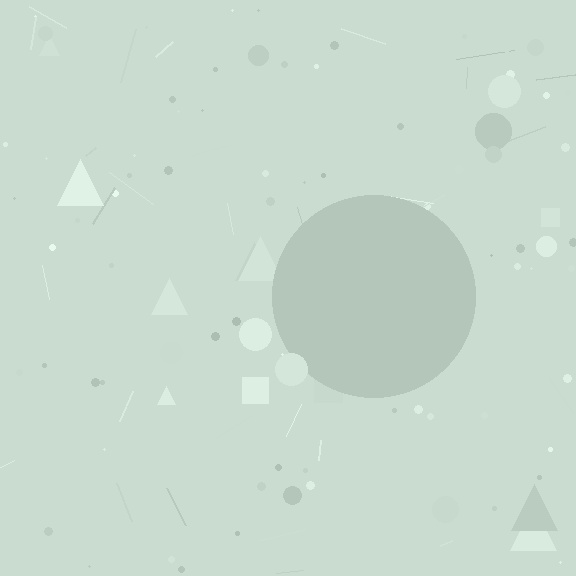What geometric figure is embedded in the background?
A circle is embedded in the background.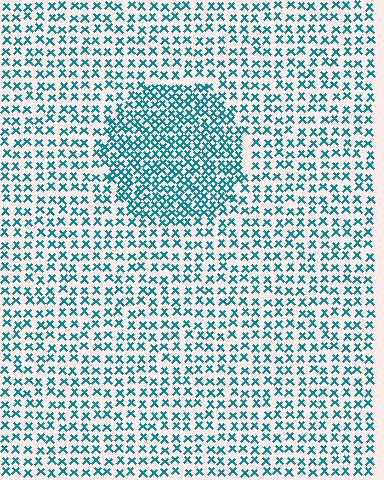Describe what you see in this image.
The image contains small teal elements arranged at two different densities. A circle-shaped region is visible where the elements are more densely packed than the surrounding area.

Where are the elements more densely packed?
The elements are more densely packed inside the circle boundary.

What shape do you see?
I see a circle.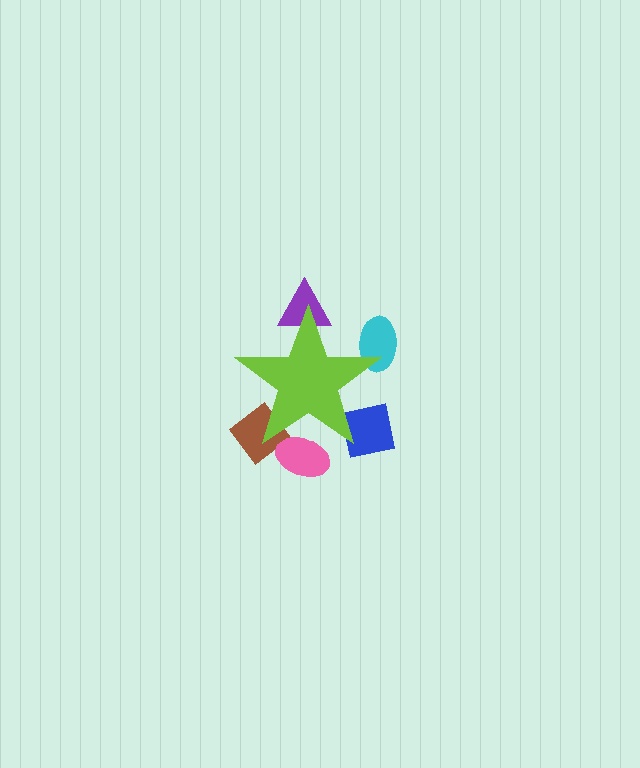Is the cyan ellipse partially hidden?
Yes, the cyan ellipse is partially hidden behind the lime star.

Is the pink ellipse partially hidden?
Yes, the pink ellipse is partially hidden behind the lime star.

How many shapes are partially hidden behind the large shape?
5 shapes are partially hidden.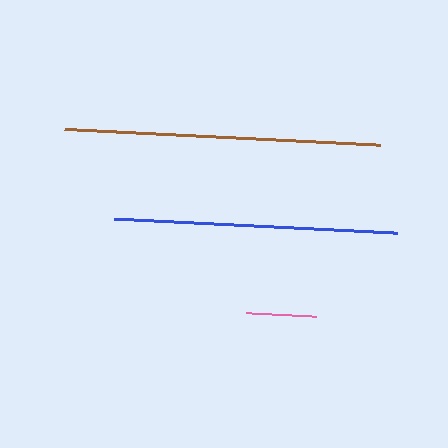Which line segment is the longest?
The brown line is the longest at approximately 316 pixels.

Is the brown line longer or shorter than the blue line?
The brown line is longer than the blue line.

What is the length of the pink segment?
The pink segment is approximately 71 pixels long.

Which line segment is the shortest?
The pink line is the shortest at approximately 71 pixels.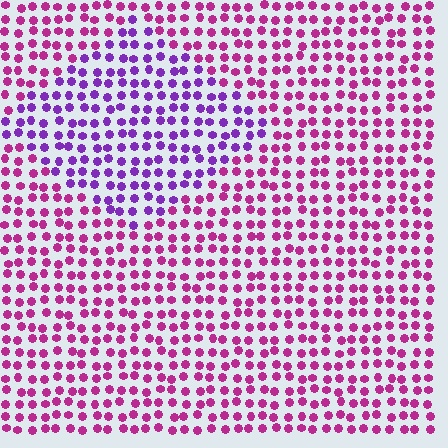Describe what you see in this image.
The image is filled with small magenta elements in a uniform arrangement. A diamond-shaped region is visible where the elements are tinted to a slightly different hue, forming a subtle color boundary.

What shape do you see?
I see a diamond.